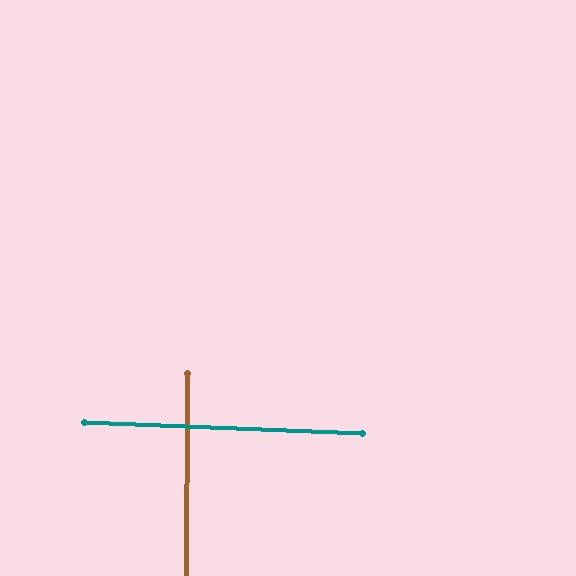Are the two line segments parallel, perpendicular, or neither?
Perpendicular — they meet at approximately 88°.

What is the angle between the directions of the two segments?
Approximately 88 degrees.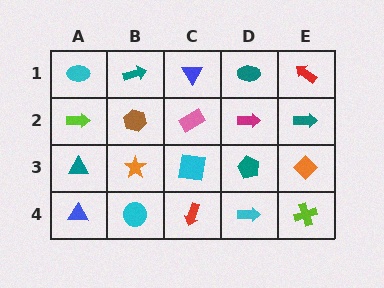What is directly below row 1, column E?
A teal arrow.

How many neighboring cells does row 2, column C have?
4.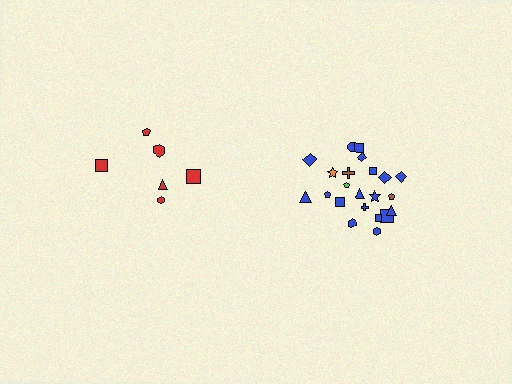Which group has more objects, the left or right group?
The right group.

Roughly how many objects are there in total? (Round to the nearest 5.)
Roughly 30 objects in total.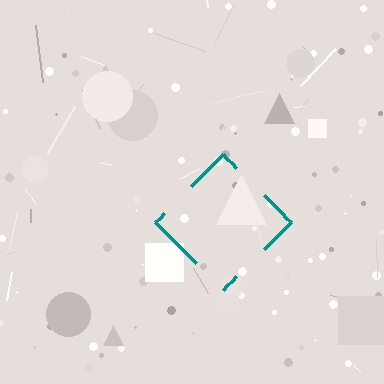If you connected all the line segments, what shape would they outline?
They would outline a diamond.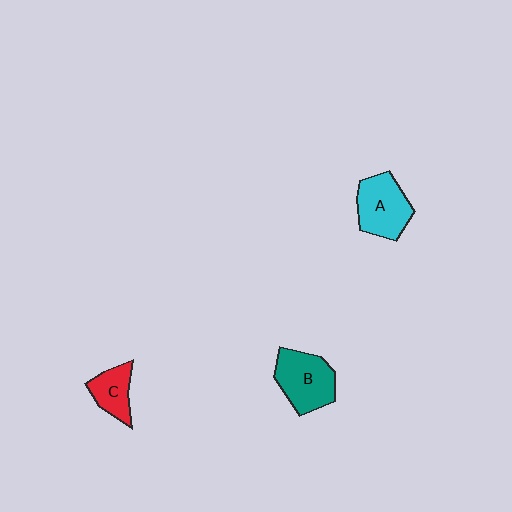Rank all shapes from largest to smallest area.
From largest to smallest: B (teal), A (cyan), C (red).